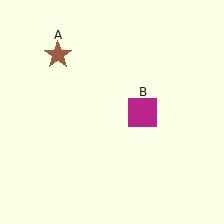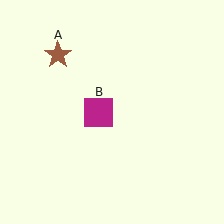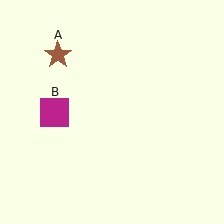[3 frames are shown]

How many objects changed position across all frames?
1 object changed position: magenta square (object B).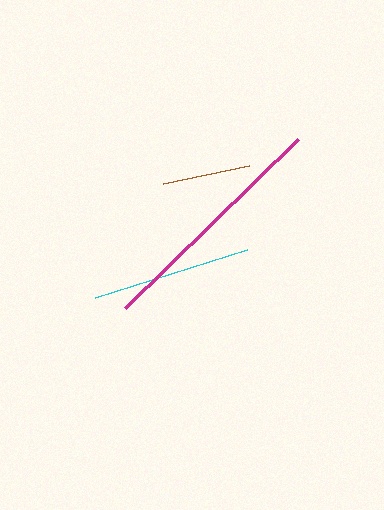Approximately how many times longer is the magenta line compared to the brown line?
The magenta line is approximately 2.8 times the length of the brown line.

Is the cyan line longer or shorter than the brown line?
The cyan line is longer than the brown line.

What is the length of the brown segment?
The brown segment is approximately 88 pixels long.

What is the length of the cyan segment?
The cyan segment is approximately 160 pixels long.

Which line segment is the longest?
The magenta line is the longest at approximately 242 pixels.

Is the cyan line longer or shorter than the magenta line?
The magenta line is longer than the cyan line.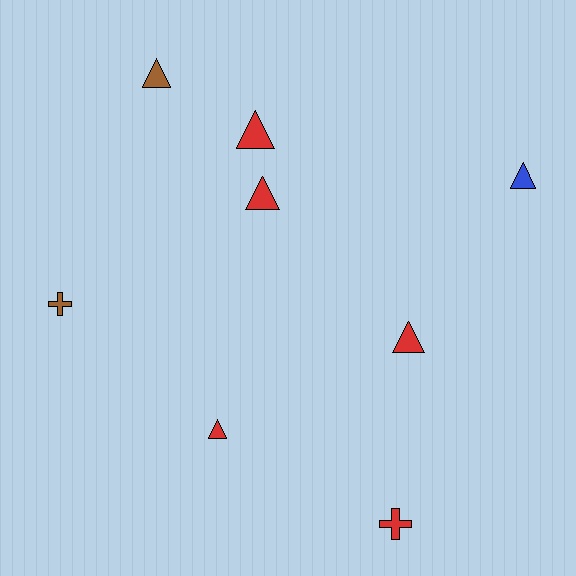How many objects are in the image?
There are 8 objects.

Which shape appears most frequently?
Triangle, with 6 objects.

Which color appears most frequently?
Red, with 5 objects.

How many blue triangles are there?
There is 1 blue triangle.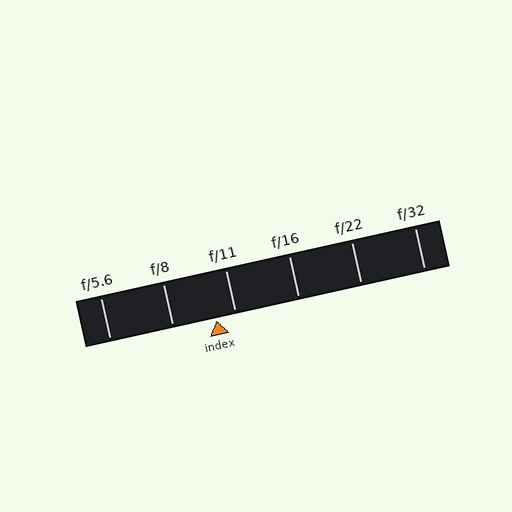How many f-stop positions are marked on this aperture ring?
There are 6 f-stop positions marked.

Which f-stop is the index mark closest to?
The index mark is closest to f/11.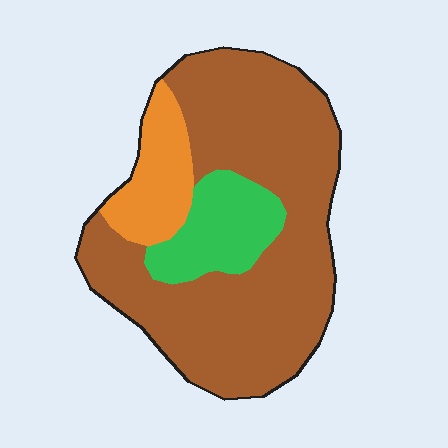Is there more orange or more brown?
Brown.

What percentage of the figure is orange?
Orange takes up about one eighth (1/8) of the figure.